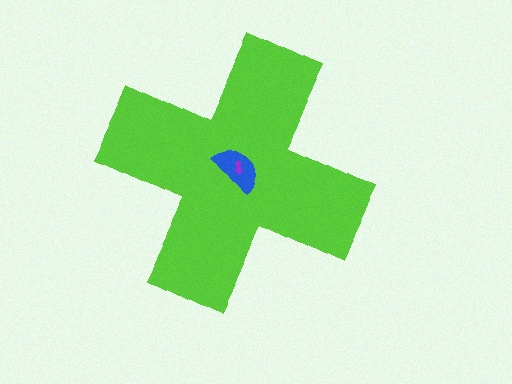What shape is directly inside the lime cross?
The blue semicircle.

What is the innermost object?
The purple arrow.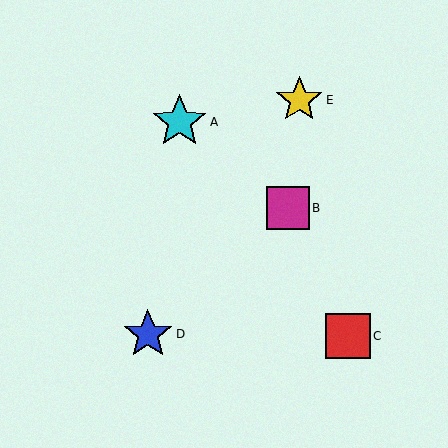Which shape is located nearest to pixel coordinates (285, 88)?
The yellow star (labeled E) at (299, 100) is nearest to that location.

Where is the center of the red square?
The center of the red square is at (348, 336).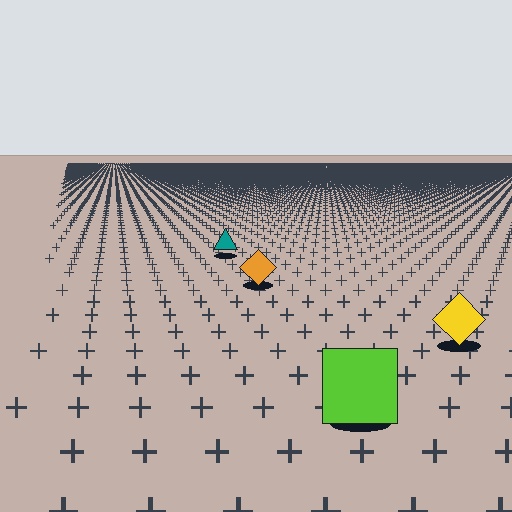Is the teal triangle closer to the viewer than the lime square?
No. The lime square is closer — you can tell from the texture gradient: the ground texture is coarser near it.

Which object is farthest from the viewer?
The teal triangle is farthest from the viewer. It appears smaller and the ground texture around it is denser.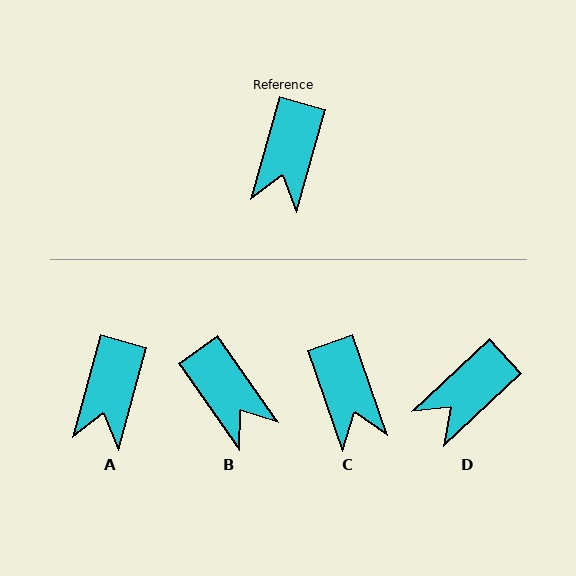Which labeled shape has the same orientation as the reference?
A.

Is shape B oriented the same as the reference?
No, it is off by about 51 degrees.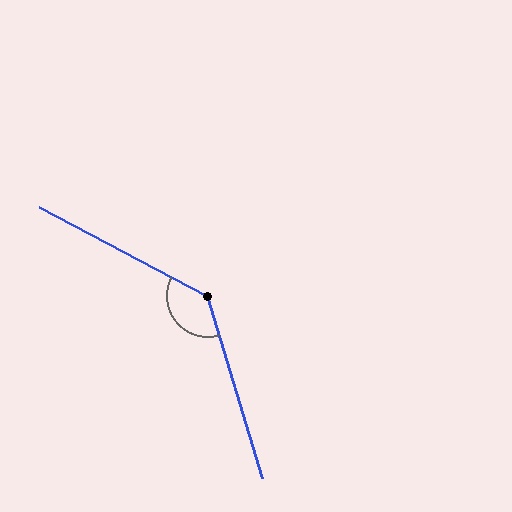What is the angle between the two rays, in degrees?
Approximately 135 degrees.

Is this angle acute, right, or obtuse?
It is obtuse.